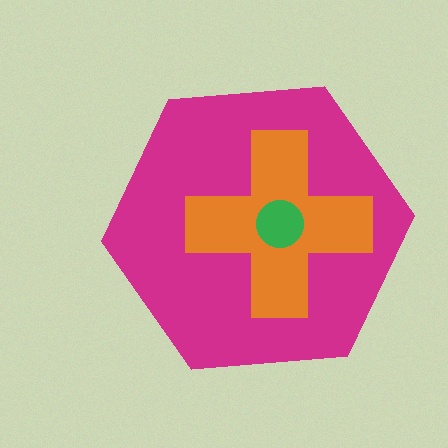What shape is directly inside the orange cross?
The green circle.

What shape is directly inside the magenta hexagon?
The orange cross.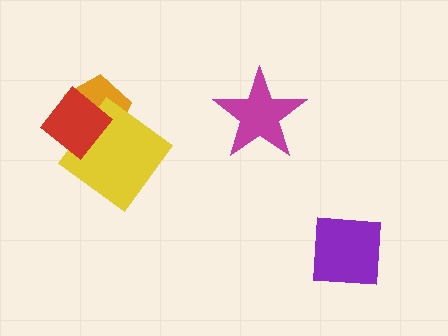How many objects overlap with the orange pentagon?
2 objects overlap with the orange pentagon.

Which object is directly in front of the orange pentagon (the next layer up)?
The yellow diamond is directly in front of the orange pentagon.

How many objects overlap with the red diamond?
2 objects overlap with the red diamond.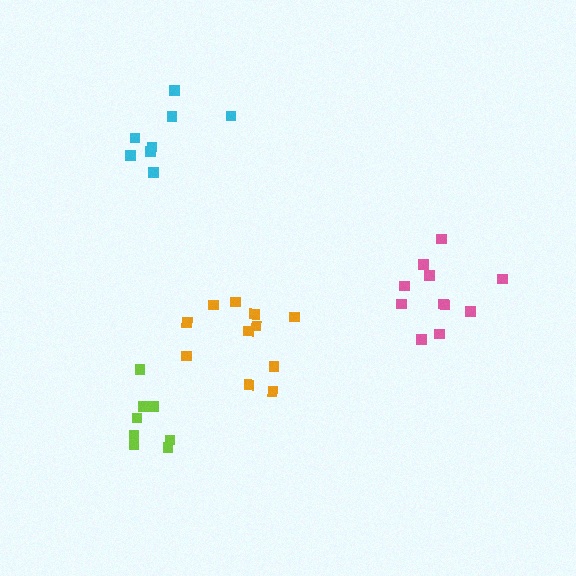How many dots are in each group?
Group 1: 8 dots, Group 2: 11 dots, Group 3: 8 dots, Group 4: 11 dots (38 total).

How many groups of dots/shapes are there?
There are 4 groups.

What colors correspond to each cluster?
The clusters are colored: lime, orange, cyan, pink.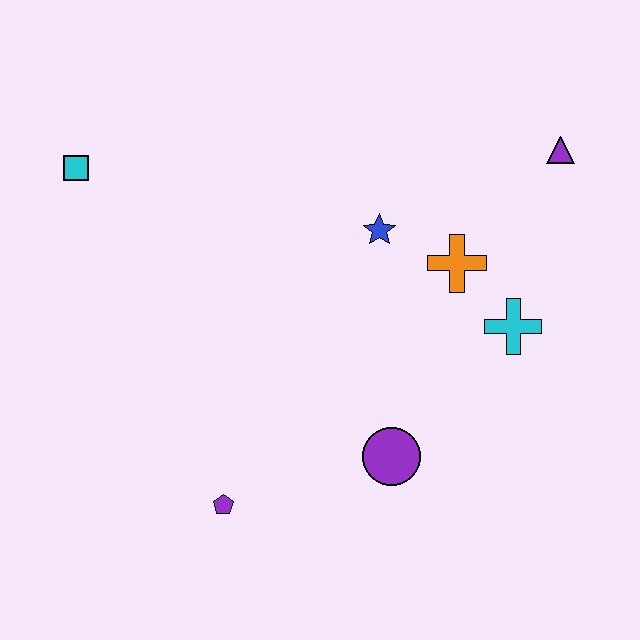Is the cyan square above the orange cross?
Yes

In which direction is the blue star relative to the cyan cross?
The blue star is to the left of the cyan cross.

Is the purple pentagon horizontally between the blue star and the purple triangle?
No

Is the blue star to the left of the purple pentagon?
No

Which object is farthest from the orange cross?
The cyan square is farthest from the orange cross.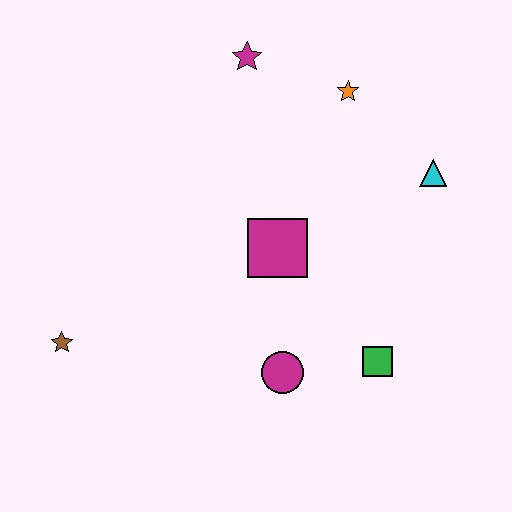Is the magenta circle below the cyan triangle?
Yes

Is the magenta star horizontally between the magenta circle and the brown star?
Yes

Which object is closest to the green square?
The magenta circle is closest to the green square.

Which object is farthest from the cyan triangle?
The brown star is farthest from the cyan triangle.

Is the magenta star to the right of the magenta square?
No